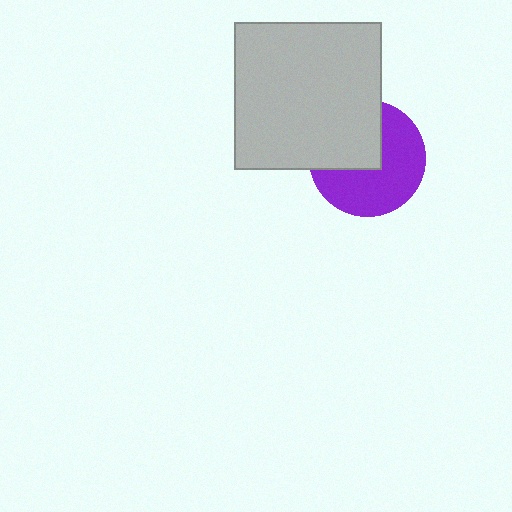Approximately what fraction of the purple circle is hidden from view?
Roughly 40% of the purple circle is hidden behind the light gray square.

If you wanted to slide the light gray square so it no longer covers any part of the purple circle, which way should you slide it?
Slide it toward the upper-left — that is the most direct way to separate the two shapes.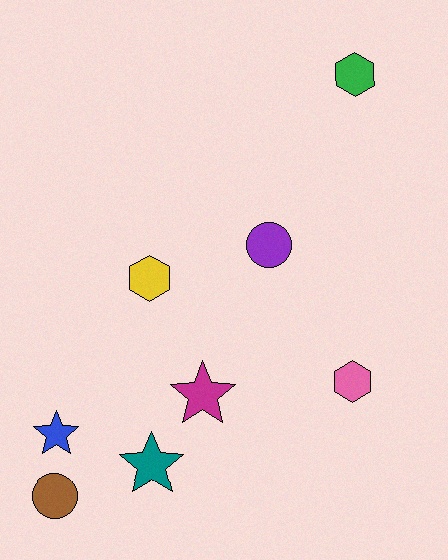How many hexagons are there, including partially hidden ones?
There are 3 hexagons.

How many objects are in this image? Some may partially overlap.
There are 8 objects.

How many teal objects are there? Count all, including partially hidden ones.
There is 1 teal object.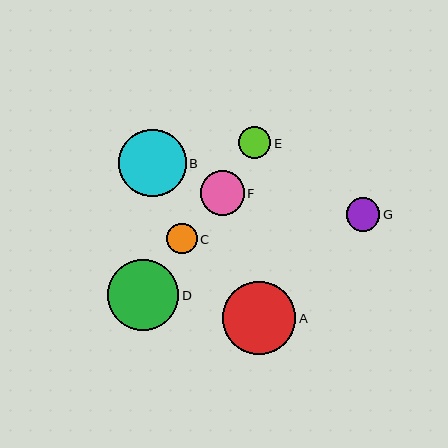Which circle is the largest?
Circle A is the largest with a size of approximately 73 pixels.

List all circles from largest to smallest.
From largest to smallest: A, D, B, F, G, E, C.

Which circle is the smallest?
Circle C is the smallest with a size of approximately 31 pixels.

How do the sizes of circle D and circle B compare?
Circle D and circle B are approximately the same size.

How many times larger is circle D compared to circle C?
Circle D is approximately 2.3 times the size of circle C.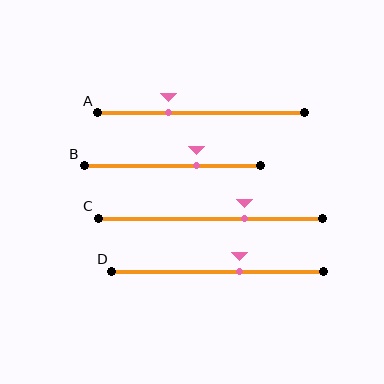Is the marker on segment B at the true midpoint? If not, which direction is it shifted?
No, the marker on segment B is shifted to the right by about 14% of the segment length.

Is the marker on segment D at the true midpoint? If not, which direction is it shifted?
No, the marker on segment D is shifted to the right by about 10% of the segment length.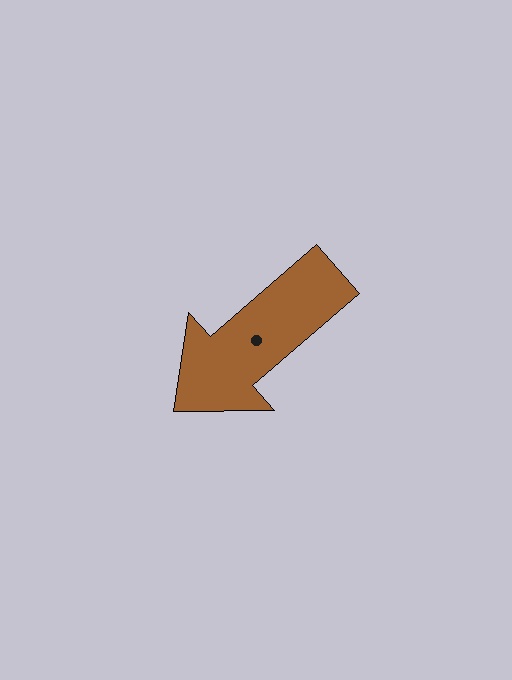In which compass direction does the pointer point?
Southwest.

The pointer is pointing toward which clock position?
Roughly 8 o'clock.